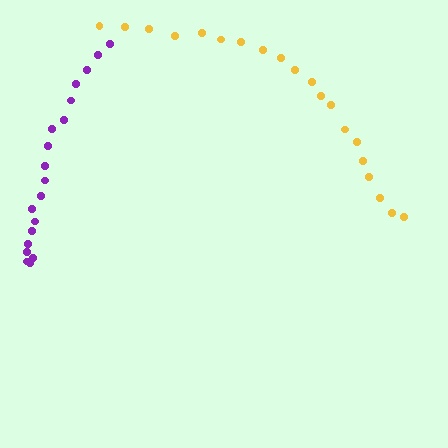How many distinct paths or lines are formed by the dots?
There are 2 distinct paths.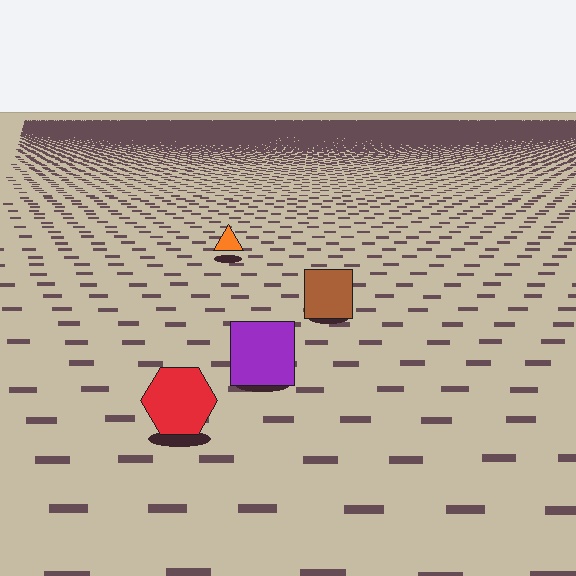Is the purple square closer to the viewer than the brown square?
Yes. The purple square is closer — you can tell from the texture gradient: the ground texture is coarser near it.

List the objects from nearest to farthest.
From nearest to farthest: the red hexagon, the purple square, the brown square, the orange triangle.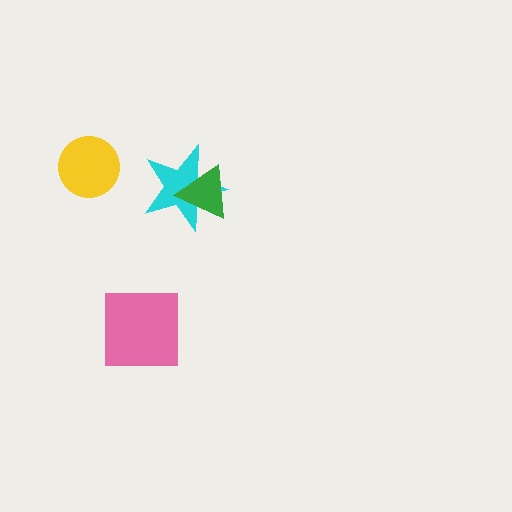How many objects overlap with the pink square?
0 objects overlap with the pink square.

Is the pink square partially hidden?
No, no other shape covers it.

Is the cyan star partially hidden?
Yes, it is partially covered by another shape.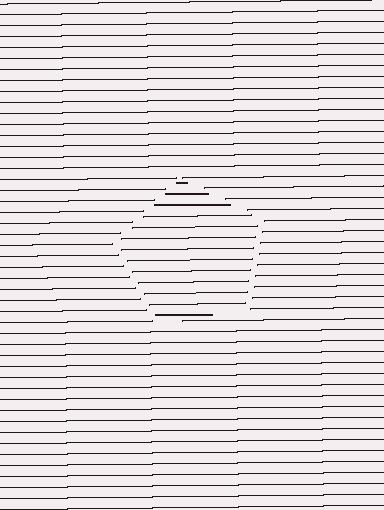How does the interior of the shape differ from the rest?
The interior of the shape contains the same grating, shifted by half a period — the contour is defined by the phase discontinuity where line-ends from the inner and outer gratings abut.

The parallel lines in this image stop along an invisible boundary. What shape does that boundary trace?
An illusory pentagon. The interior of the shape contains the same grating, shifted by half a period — the contour is defined by the phase discontinuity where line-ends from the inner and outer gratings abut.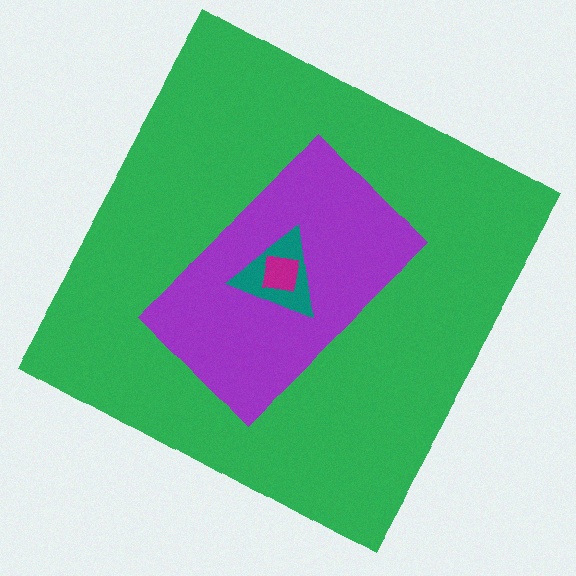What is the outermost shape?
The green square.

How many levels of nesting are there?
4.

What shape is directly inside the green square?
The purple rectangle.